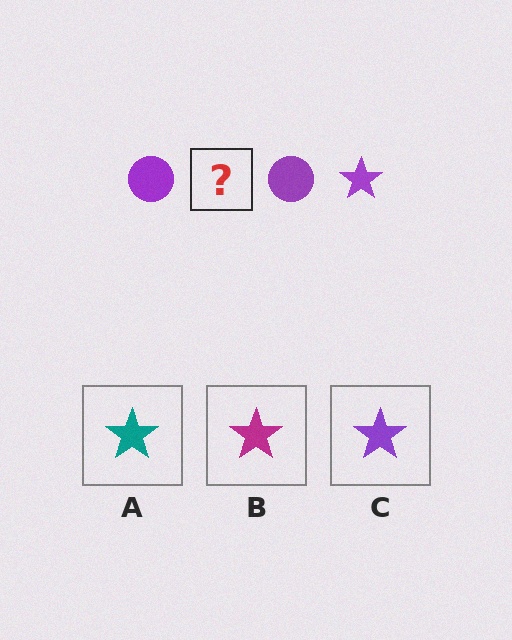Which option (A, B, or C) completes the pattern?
C.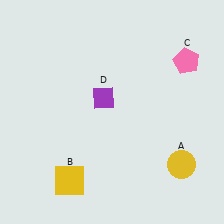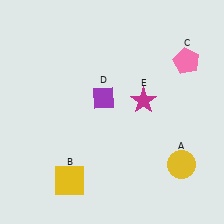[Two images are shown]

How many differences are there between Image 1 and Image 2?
There is 1 difference between the two images.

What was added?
A magenta star (E) was added in Image 2.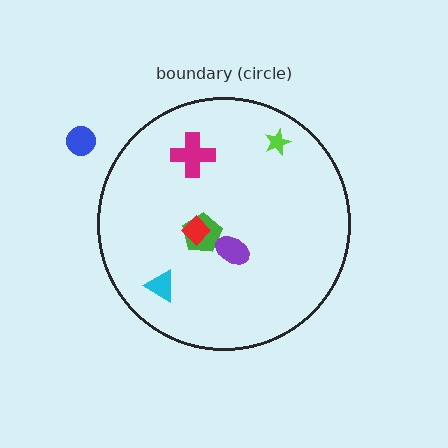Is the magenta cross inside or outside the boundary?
Inside.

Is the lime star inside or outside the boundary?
Inside.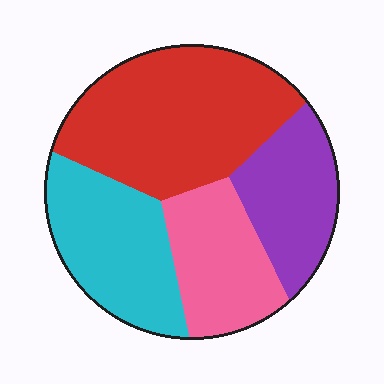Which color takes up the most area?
Red, at roughly 40%.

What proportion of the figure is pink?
Pink takes up about one fifth (1/5) of the figure.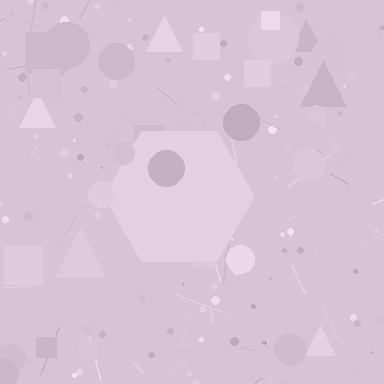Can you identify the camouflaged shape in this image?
The camouflaged shape is a hexagon.